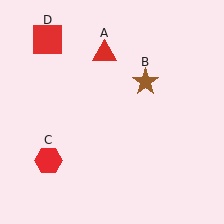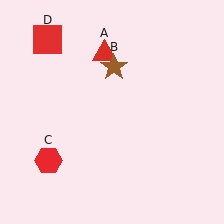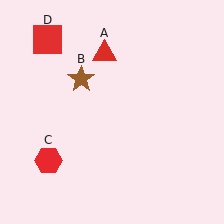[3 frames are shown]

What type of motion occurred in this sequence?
The brown star (object B) rotated counterclockwise around the center of the scene.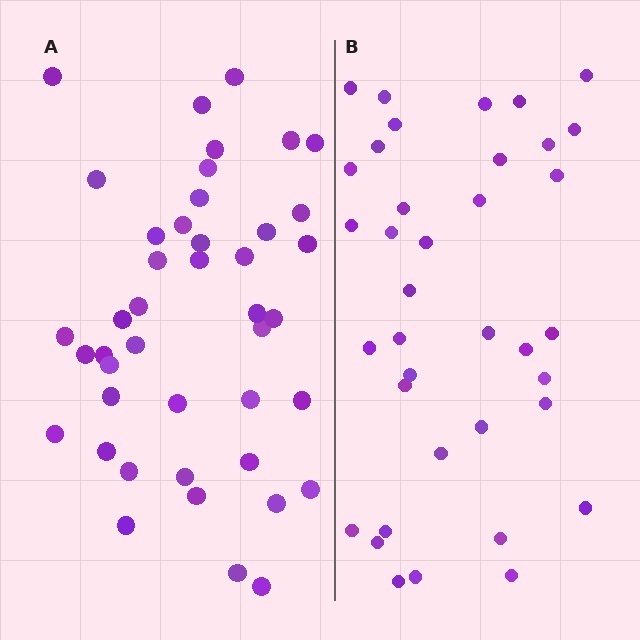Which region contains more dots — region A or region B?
Region A (the left region) has more dots.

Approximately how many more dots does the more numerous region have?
Region A has about 6 more dots than region B.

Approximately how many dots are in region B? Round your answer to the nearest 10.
About 40 dots. (The exact count is 37, which rounds to 40.)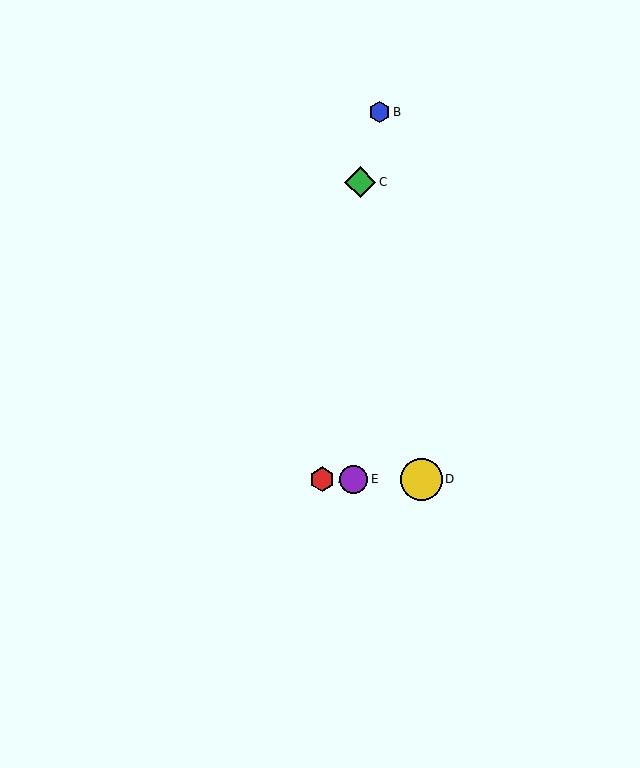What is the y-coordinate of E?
Object E is at y≈479.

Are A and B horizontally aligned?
No, A is at y≈479 and B is at y≈112.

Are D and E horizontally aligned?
Yes, both are at y≈479.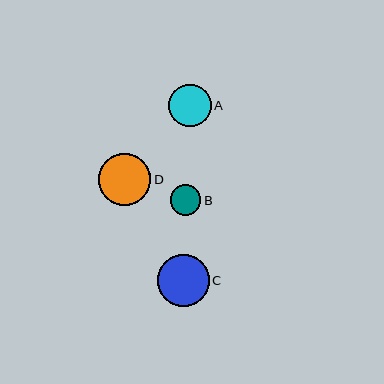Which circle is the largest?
Circle D is the largest with a size of approximately 53 pixels.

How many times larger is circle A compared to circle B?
Circle A is approximately 1.4 times the size of circle B.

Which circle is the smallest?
Circle B is the smallest with a size of approximately 30 pixels.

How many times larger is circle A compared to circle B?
Circle A is approximately 1.4 times the size of circle B.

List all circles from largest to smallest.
From largest to smallest: D, C, A, B.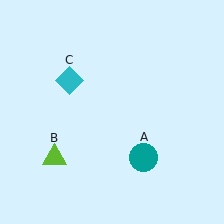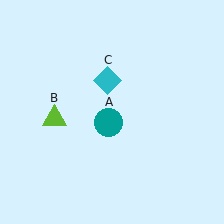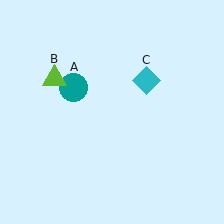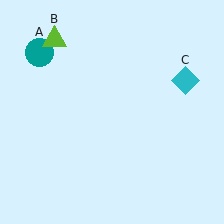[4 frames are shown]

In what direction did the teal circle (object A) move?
The teal circle (object A) moved up and to the left.